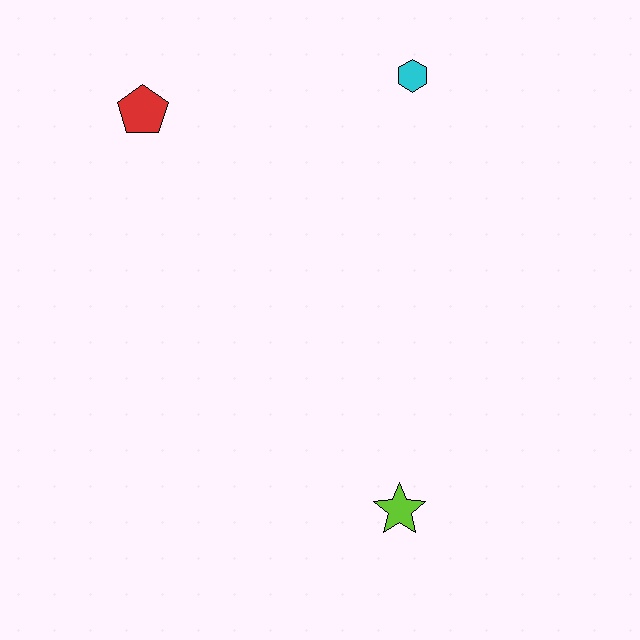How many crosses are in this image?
There are no crosses.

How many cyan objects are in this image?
There is 1 cyan object.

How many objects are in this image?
There are 3 objects.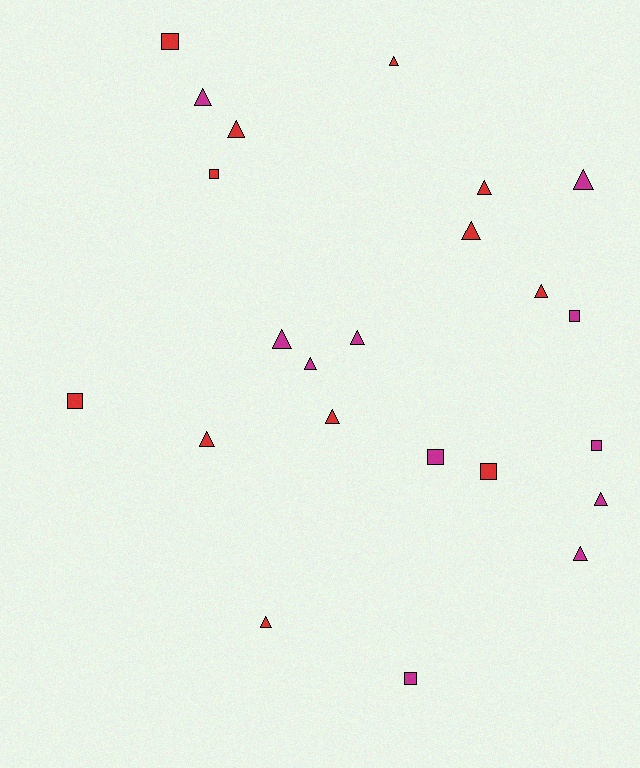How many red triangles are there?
There are 8 red triangles.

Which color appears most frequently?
Red, with 12 objects.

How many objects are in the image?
There are 23 objects.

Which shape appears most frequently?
Triangle, with 15 objects.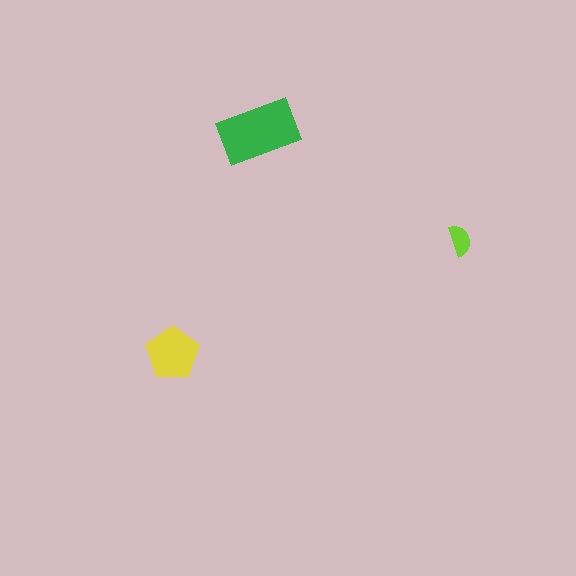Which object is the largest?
The green rectangle.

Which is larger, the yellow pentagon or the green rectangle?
The green rectangle.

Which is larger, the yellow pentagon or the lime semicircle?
The yellow pentagon.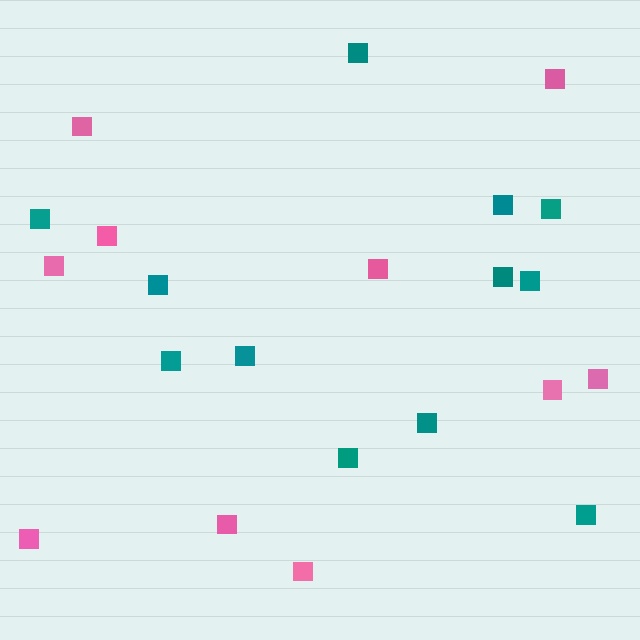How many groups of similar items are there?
There are 2 groups: one group of teal squares (12) and one group of pink squares (10).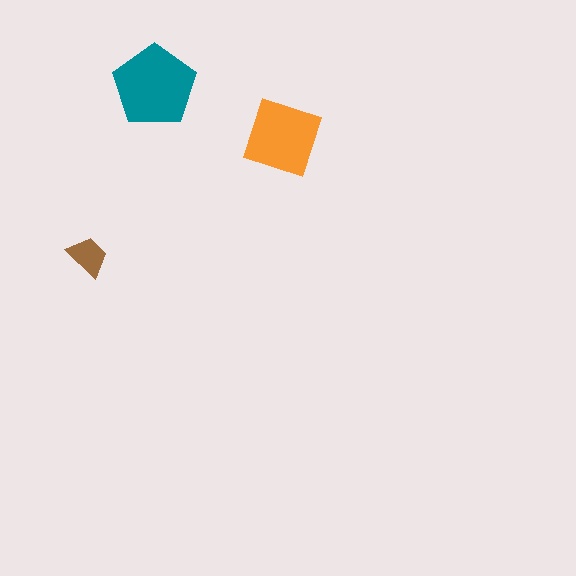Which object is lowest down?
The brown trapezoid is bottommost.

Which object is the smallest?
The brown trapezoid.